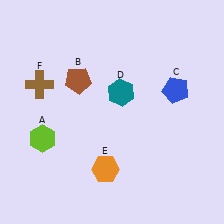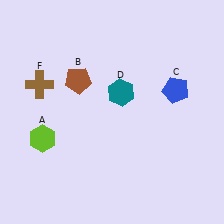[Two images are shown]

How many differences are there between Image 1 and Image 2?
There is 1 difference between the two images.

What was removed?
The orange hexagon (E) was removed in Image 2.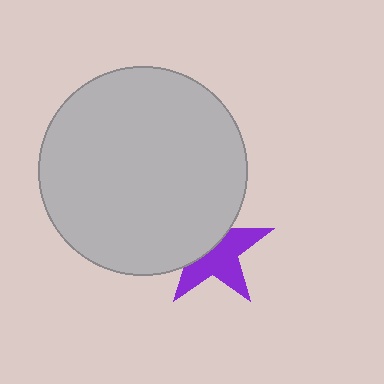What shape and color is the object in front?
The object in front is a light gray circle.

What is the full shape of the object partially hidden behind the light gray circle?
The partially hidden object is a purple star.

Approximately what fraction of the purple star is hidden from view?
Roughly 45% of the purple star is hidden behind the light gray circle.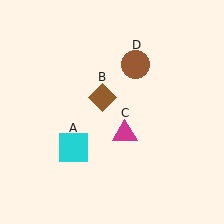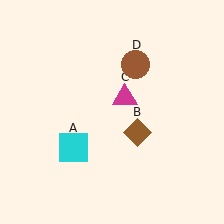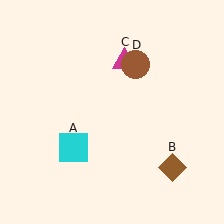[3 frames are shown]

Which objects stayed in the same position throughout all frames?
Cyan square (object A) and brown circle (object D) remained stationary.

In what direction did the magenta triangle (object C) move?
The magenta triangle (object C) moved up.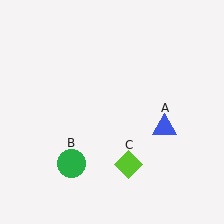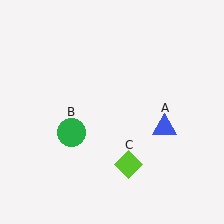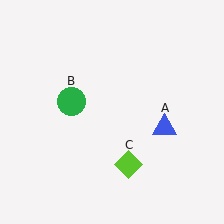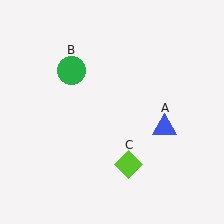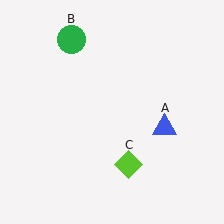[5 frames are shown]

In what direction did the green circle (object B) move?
The green circle (object B) moved up.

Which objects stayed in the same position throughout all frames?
Blue triangle (object A) and lime diamond (object C) remained stationary.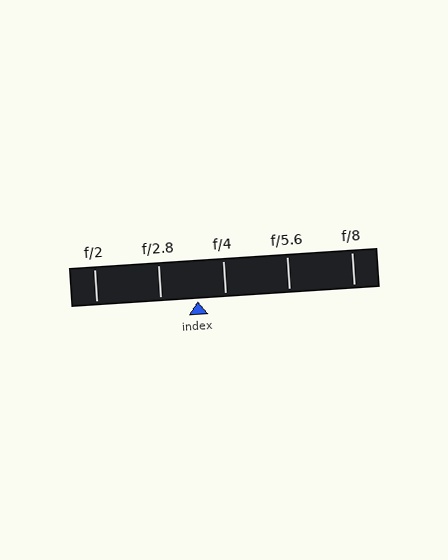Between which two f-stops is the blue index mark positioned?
The index mark is between f/2.8 and f/4.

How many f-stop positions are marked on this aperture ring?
There are 5 f-stop positions marked.